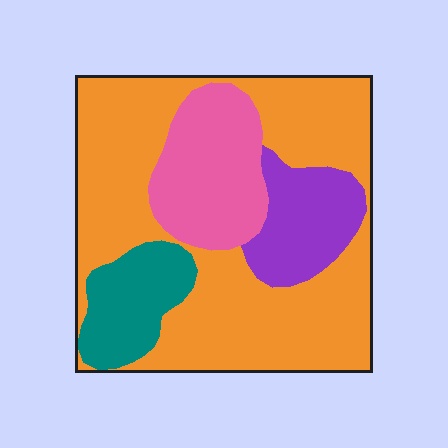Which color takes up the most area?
Orange, at roughly 60%.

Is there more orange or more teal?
Orange.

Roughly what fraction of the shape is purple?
Purple covers 12% of the shape.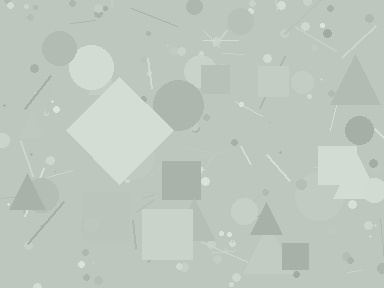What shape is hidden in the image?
A diamond is hidden in the image.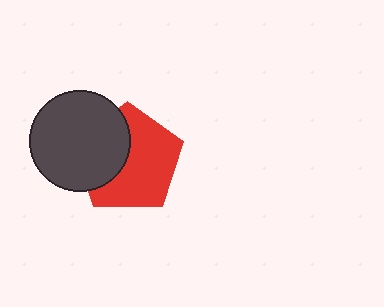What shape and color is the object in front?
The object in front is a dark gray circle.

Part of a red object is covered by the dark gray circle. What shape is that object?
It is a pentagon.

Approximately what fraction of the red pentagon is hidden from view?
Roughly 37% of the red pentagon is hidden behind the dark gray circle.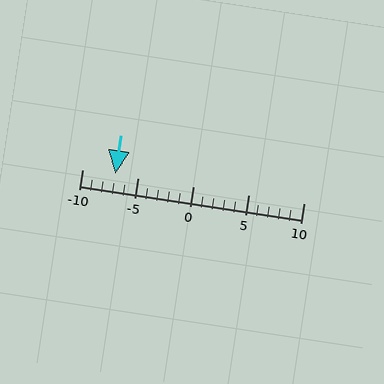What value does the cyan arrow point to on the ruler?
The cyan arrow points to approximately -7.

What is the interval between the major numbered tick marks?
The major tick marks are spaced 5 units apart.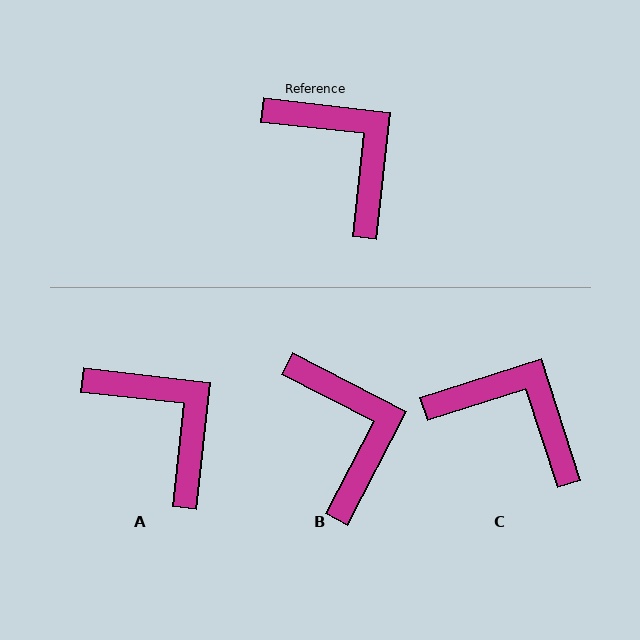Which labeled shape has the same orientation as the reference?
A.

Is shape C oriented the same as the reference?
No, it is off by about 24 degrees.